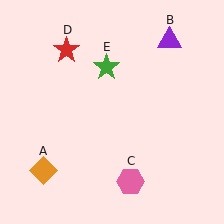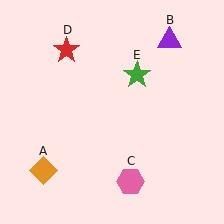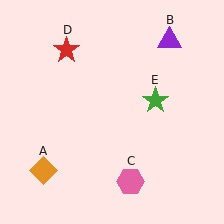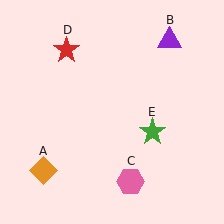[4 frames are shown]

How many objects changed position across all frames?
1 object changed position: green star (object E).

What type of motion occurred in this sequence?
The green star (object E) rotated clockwise around the center of the scene.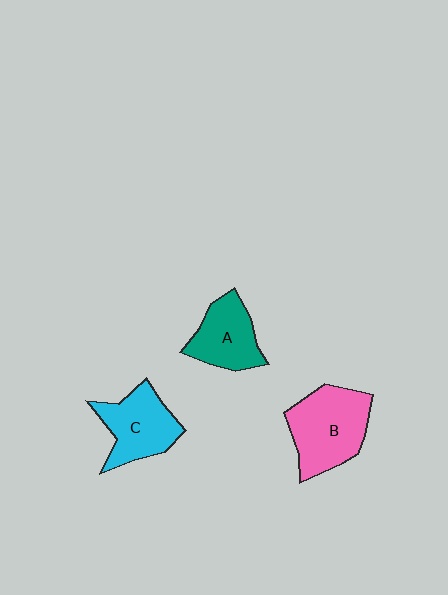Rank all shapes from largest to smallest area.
From largest to smallest: B (pink), C (cyan), A (teal).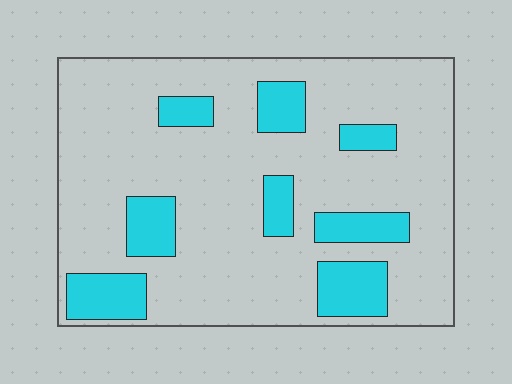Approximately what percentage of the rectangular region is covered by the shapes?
Approximately 20%.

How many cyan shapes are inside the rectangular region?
8.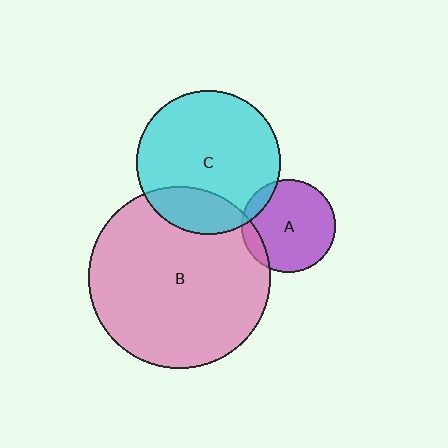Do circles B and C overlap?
Yes.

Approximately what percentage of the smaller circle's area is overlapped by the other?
Approximately 20%.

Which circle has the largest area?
Circle B (pink).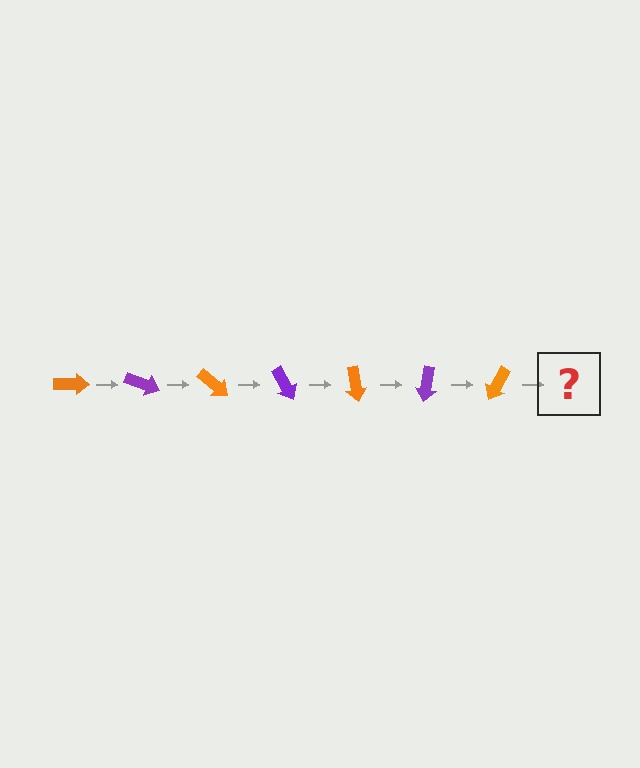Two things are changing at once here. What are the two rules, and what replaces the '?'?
The two rules are that it rotates 20 degrees each step and the color cycles through orange and purple. The '?' should be a purple arrow, rotated 140 degrees from the start.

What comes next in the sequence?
The next element should be a purple arrow, rotated 140 degrees from the start.